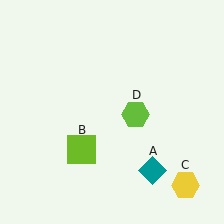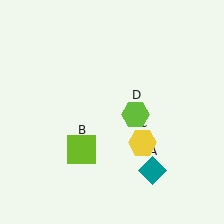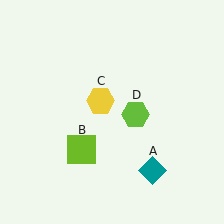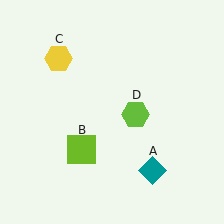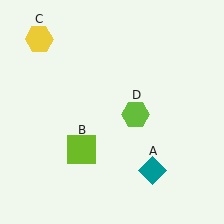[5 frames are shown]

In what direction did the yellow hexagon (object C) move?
The yellow hexagon (object C) moved up and to the left.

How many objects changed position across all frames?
1 object changed position: yellow hexagon (object C).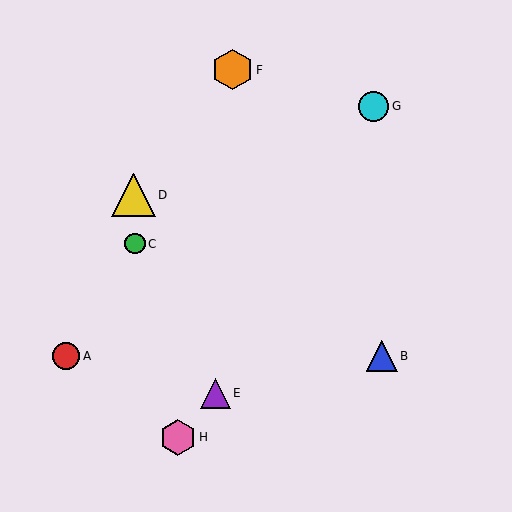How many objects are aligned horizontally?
2 objects (A, B) are aligned horizontally.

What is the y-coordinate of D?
Object D is at y≈195.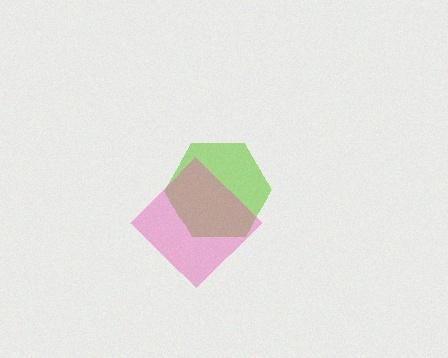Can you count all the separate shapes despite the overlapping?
Yes, there are 2 separate shapes.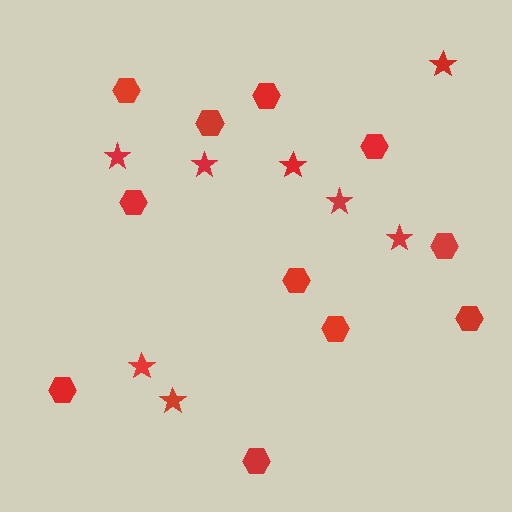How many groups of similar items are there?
There are 2 groups: one group of stars (8) and one group of hexagons (11).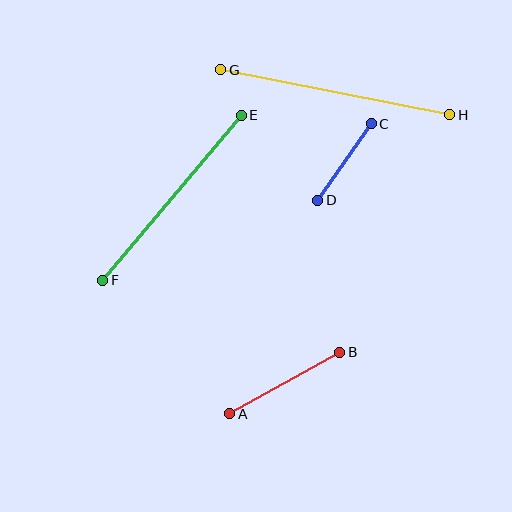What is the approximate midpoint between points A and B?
The midpoint is at approximately (285, 383) pixels.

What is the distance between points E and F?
The distance is approximately 215 pixels.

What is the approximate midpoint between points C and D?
The midpoint is at approximately (345, 162) pixels.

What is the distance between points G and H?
The distance is approximately 234 pixels.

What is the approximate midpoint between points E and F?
The midpoint is at approximately (172, 198) pixels.